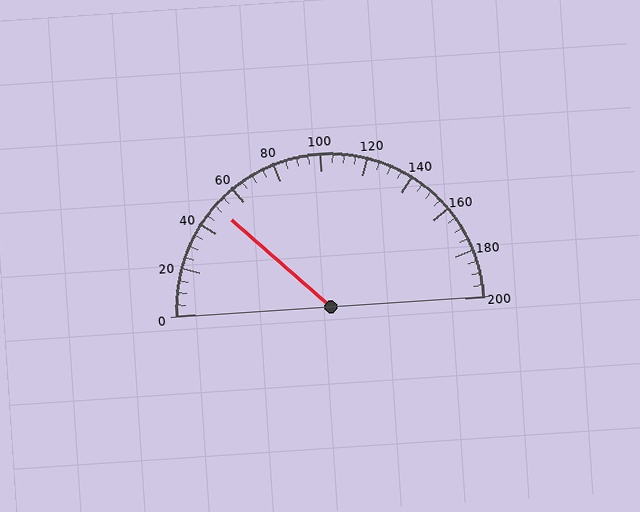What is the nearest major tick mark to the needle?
The nearest major tick mark is 40.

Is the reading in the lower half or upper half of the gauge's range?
The reading is in the lower half of the range (0 to 200).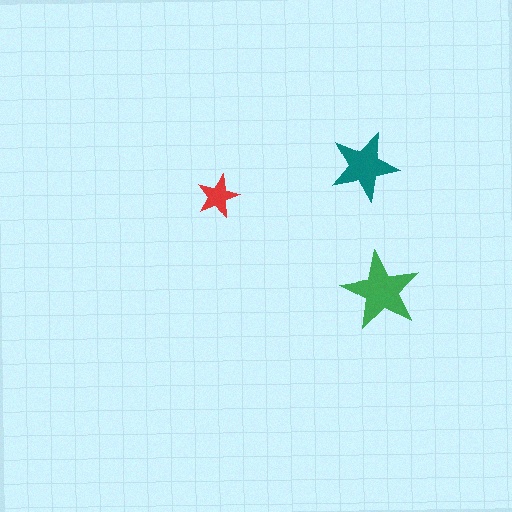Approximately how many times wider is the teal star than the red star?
About 1.5 times wider.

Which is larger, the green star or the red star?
The green one.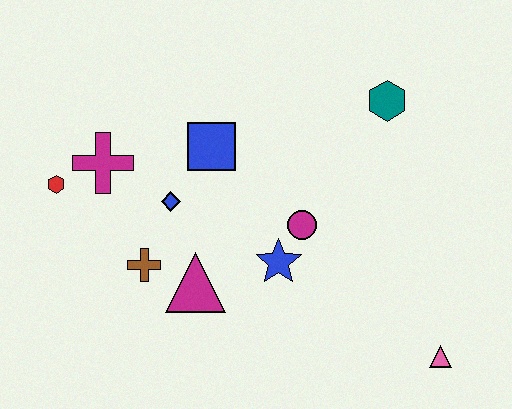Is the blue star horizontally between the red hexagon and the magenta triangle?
No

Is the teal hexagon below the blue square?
No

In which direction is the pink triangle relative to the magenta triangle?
The pink triangle is to the right of the magenta triangle.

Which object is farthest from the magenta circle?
The red hexagon is farthest from the magenta circle.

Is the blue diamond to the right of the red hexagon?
Yes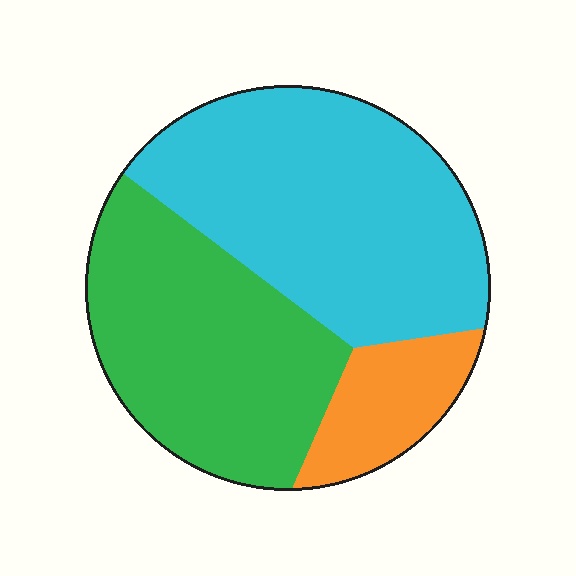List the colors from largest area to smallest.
From largest to smallest: cyan, green, orange.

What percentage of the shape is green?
Green covers around 40% of the shape.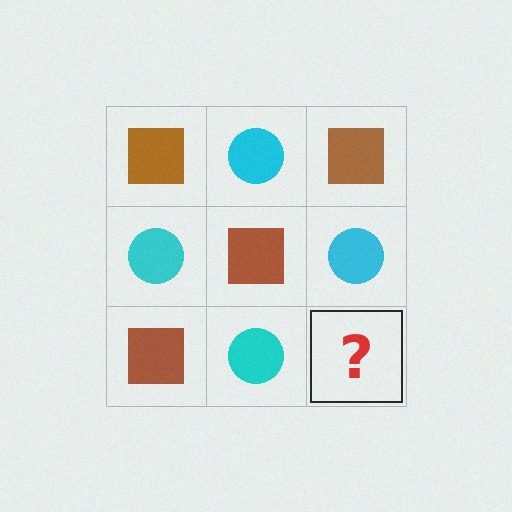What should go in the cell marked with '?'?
The missing cell should contain a brown square.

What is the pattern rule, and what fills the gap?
The rule is that it alternates brown square and cyan circle in a checkerboard pattern. The gap should be filled with a brown square.